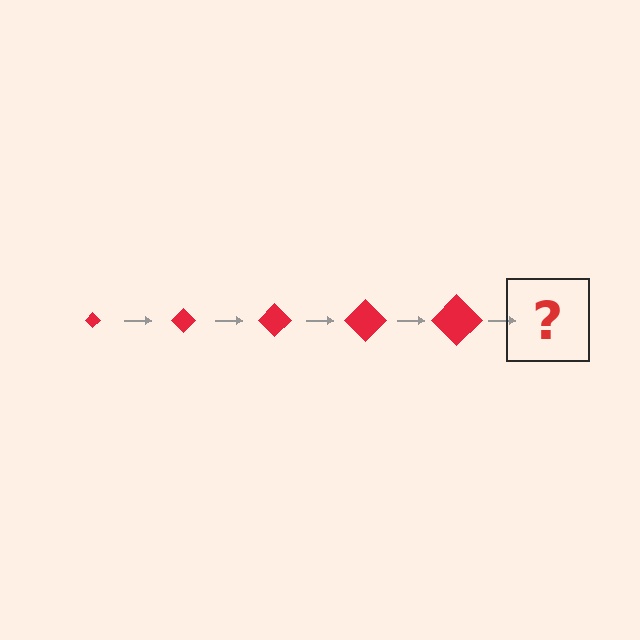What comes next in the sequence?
The next element should be a red diamond, larger than the previous one.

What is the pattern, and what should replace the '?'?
The pattern is that the diamond gets progressively larger each step. The '?' should be a red diamond, larger than the previous one.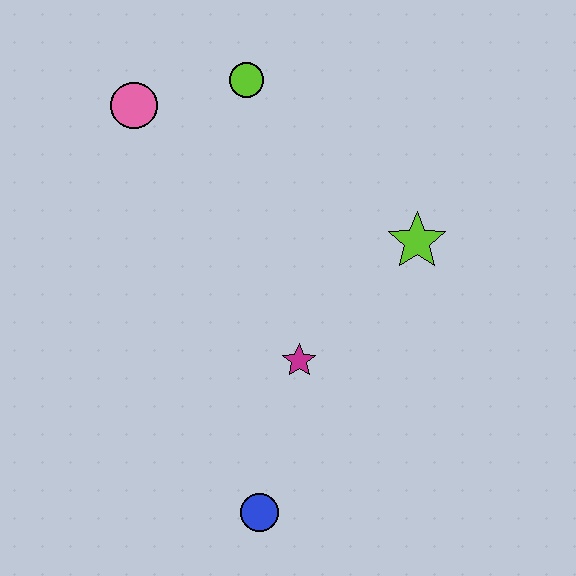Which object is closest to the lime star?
The magenta star is closest to the lime star.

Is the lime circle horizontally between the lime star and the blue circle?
No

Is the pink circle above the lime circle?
No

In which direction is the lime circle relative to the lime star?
The lime circle is to the left of the lime star.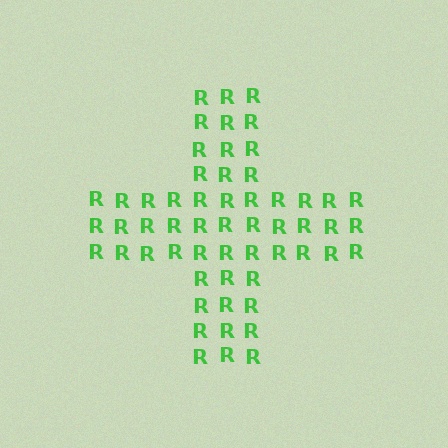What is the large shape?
The large shape is a cross.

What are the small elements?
The small elements are letter R's.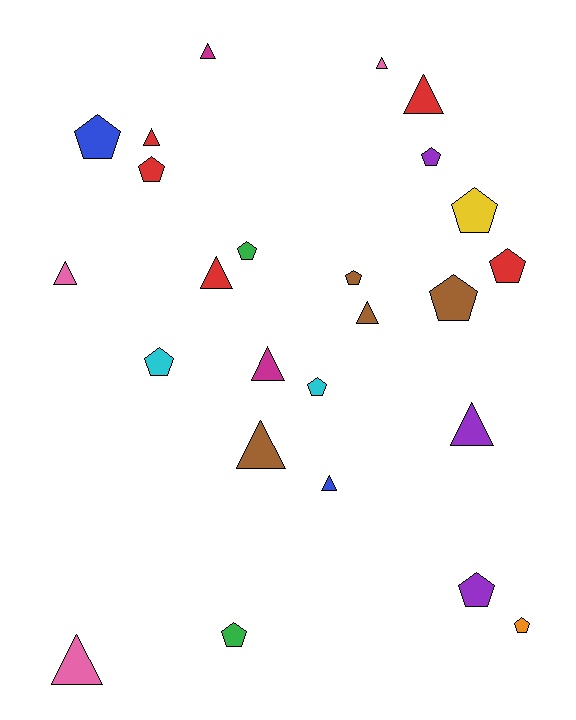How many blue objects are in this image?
There are 2 blue objects.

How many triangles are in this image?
There are 12 triangles.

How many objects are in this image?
There are 25 objects.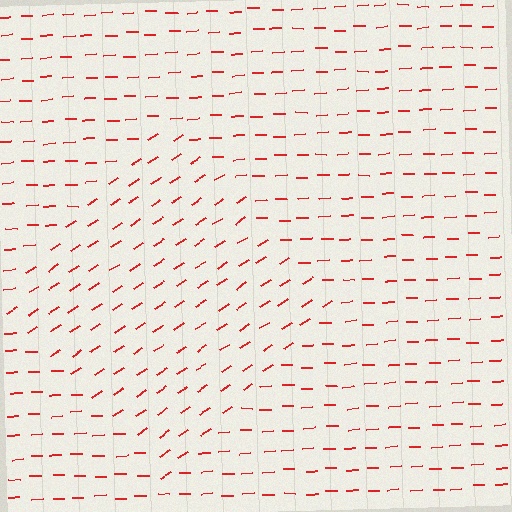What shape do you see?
I see a diamond.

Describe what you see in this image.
The image is filled with small red line segments. A diamond region in the image has lines oriented differently from the surrounding lines, creating a visible texture boundary.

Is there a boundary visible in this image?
Yes, there is a texture boundary formed by a change in line orientation.